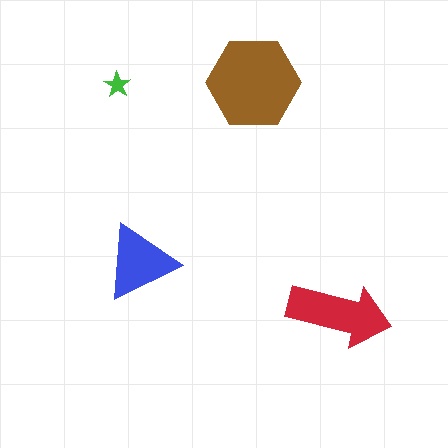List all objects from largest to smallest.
The brown hexagon, the red arrow, the blue triangle, the green star.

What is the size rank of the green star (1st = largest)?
4th.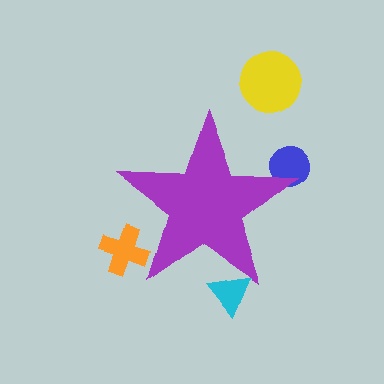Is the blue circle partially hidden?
Yes, the blue circle is partially hidden behind the purple star.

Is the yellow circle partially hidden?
No, the yellow circle is fully visible.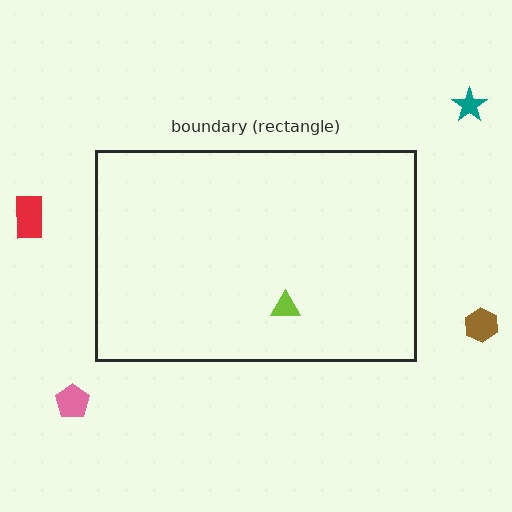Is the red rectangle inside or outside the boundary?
Outside.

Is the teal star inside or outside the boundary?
Outside.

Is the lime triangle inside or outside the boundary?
Inside.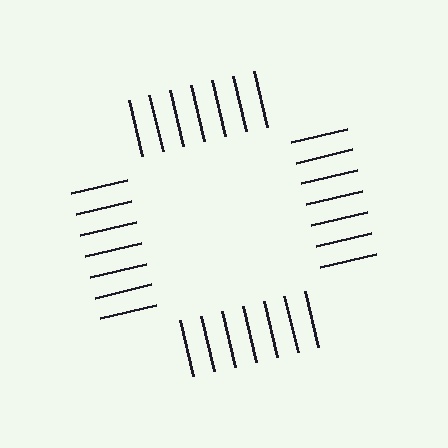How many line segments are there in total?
28 — 7 along each of the 4 edges.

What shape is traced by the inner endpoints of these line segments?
An illusory square — the line segments terminate on its edges but no continuous stroke is drawn.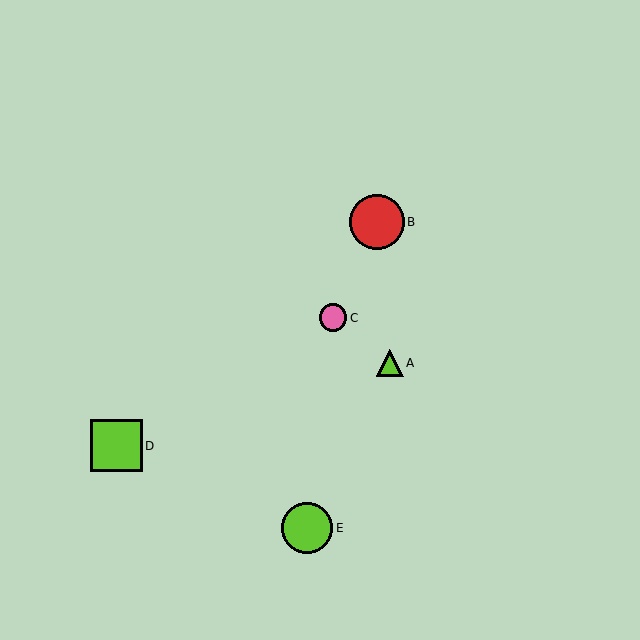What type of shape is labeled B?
Shape B is a red circle.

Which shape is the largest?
The red circle (labeled B) is the largest.